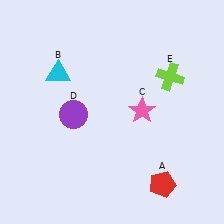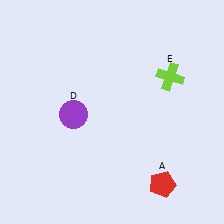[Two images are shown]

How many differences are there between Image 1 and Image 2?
There are 2 differences between the two images.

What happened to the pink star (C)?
The pink star (C) was removed in Image 2. It was in the top-right area of Image 1.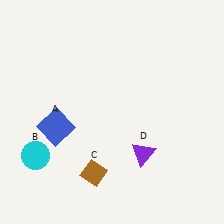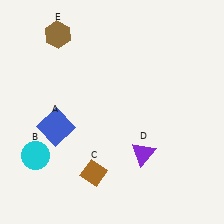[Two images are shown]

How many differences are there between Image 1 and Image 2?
There is 1 difference between the two images.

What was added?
A brown hexagon (E) was added in Image 2.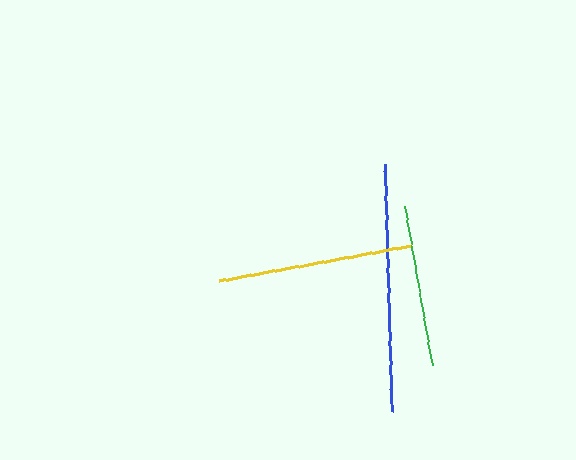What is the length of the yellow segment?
The yellow segment is approximately 194 pixels long.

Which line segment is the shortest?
The green line is the shortest at approximately 161 pixels.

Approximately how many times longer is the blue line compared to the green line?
The blue line is approximately 1.5 times the length of the green line.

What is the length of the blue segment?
The blue segment is approximately 248 pixels long.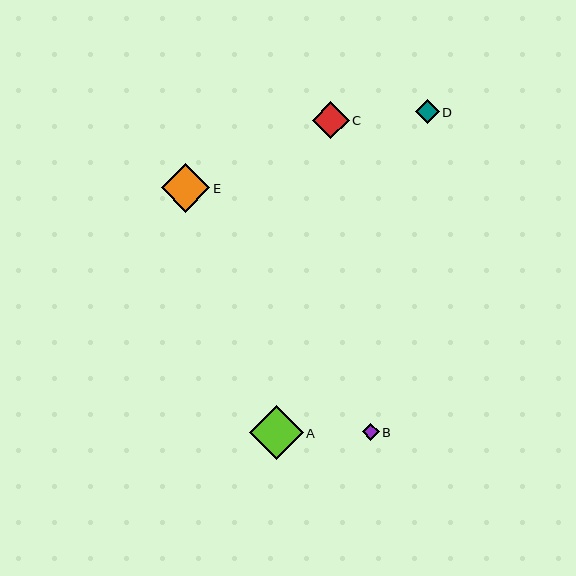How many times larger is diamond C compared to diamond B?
Diamond C is approximately 2.2 times the size of diamond B.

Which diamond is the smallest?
Diamond B is the smallest with a size of approximately 17 pixels.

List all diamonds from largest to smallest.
From largest to smallest: A, E, C, D, B.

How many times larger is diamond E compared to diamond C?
Diamond E is approximately 1.3 times the size of diamond C.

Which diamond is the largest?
Diamond A is the largest with a size of approximately 53 pixels.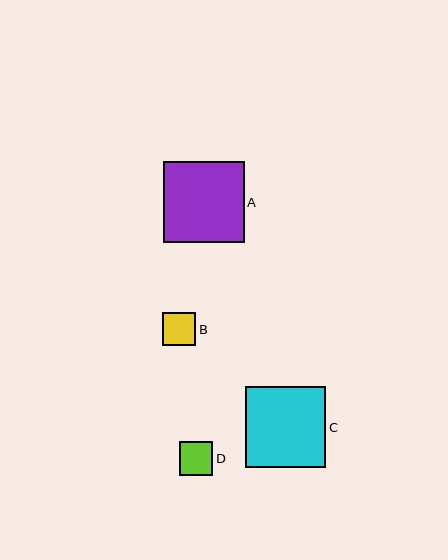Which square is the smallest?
Square B is the smallest with a size of approximately 34 pixels.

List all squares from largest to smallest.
From largest to smallest: C, A, D, B.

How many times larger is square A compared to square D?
Square A is approximately 2.4 times the size of square D.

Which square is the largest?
Square C is the largest with a size of approximately 81 pixels.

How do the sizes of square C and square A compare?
Square C and square A are approximately the same size.